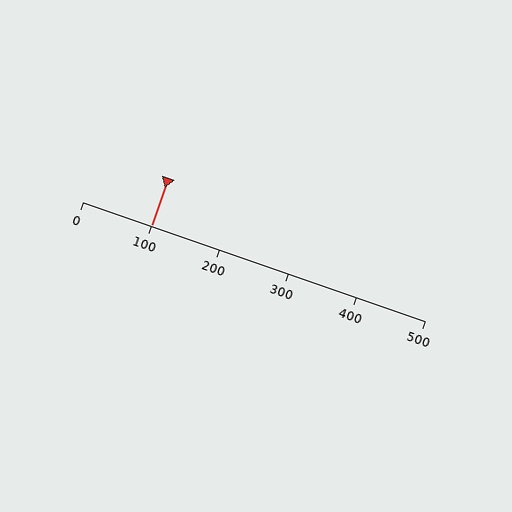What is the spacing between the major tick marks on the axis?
The major ticks are spaced 100 apart.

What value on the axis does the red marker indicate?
The marker indicates approximately 100.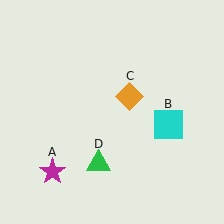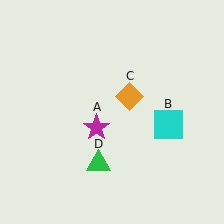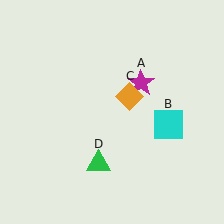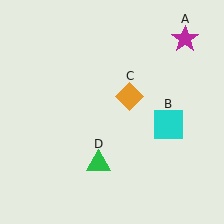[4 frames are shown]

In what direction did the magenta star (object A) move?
The magenta star (object A) moved up and to the right.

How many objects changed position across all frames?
1 object changed position: magenta star (object A).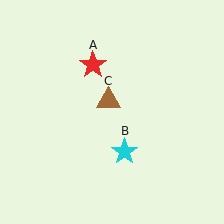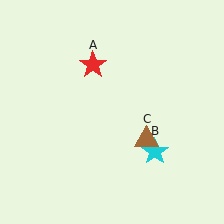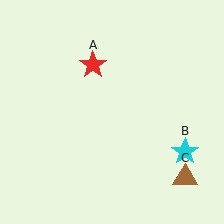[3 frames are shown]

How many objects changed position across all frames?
2 objects changed position: cyan star (object B), brown triangle (object C).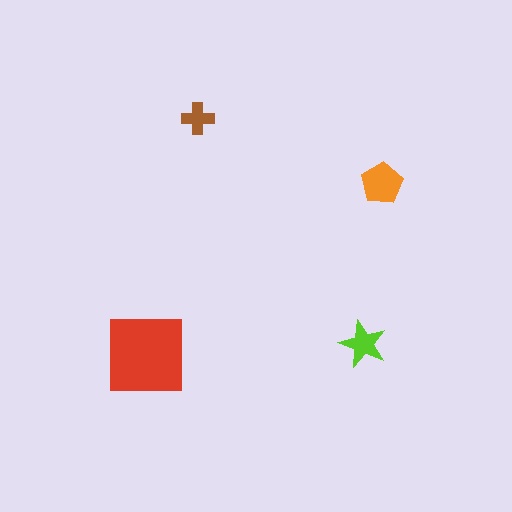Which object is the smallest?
The brown cross.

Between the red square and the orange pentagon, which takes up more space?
The red square.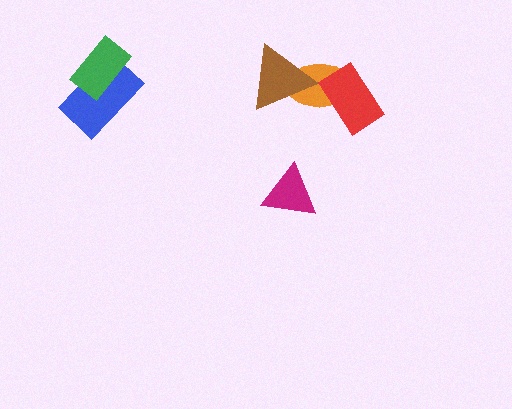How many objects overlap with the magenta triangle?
0 objects overlap with the magenta triangle.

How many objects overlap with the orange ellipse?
2 objects overlap with the orange ellipse.